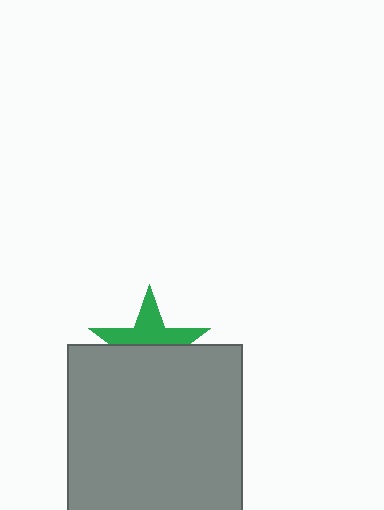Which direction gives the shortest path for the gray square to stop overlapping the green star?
Moving down gives the shortest separation.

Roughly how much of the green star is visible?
About half of it is visible (roughly 47%).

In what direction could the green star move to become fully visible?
The green star could move up. That would shift it out from behind the gray square entirely.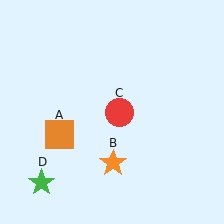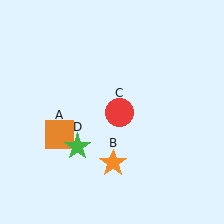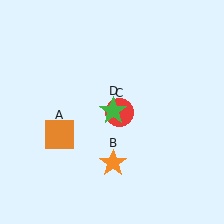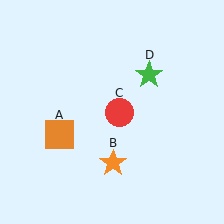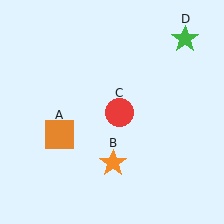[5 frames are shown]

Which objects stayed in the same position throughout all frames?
Orange square (object A) and orange star (object B) and red circle (object C) remained stationary.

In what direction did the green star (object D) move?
The green star (object D) moved up and to the right.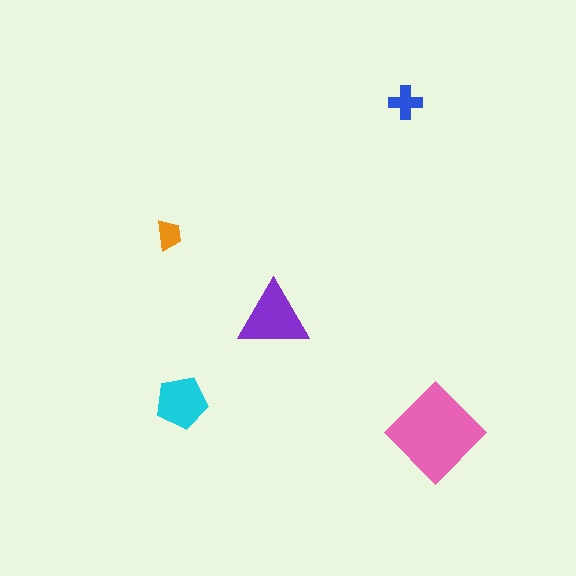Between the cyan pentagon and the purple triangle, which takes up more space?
The purple triangle.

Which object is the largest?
The pink diamond.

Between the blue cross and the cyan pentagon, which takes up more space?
The cyan pentagon.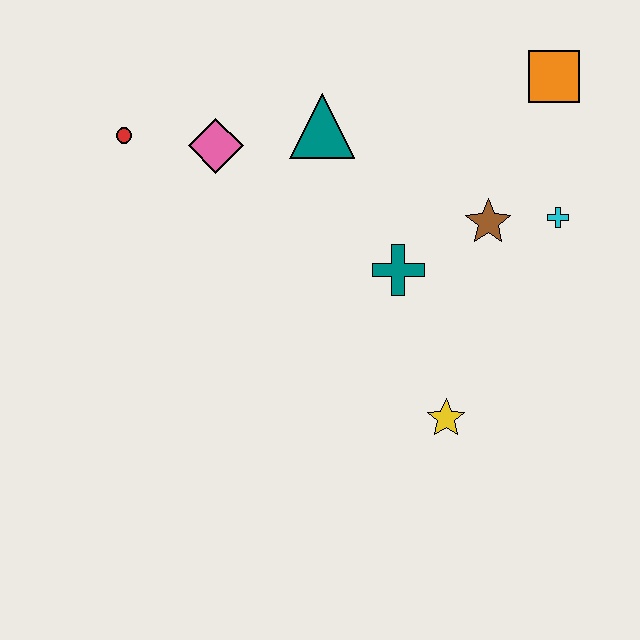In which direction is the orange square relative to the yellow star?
The orange square is above the yellow star.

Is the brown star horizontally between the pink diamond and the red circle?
No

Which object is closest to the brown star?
The cyan cross is closest to the brown star.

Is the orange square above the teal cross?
Yes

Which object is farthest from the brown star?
The red circle is farthest from the brown star.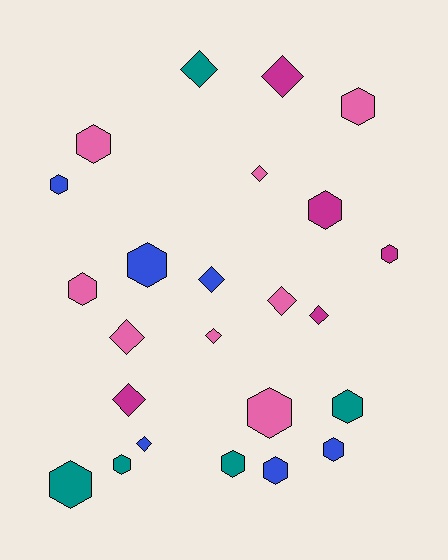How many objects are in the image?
There are 24 objects.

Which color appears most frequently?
Pink, with 8 objects.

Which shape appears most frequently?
Hexagon, with 14 objects.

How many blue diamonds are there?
There are 2 blue diamonds.